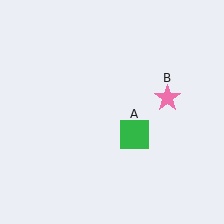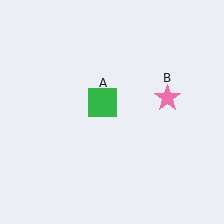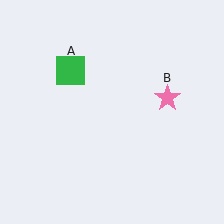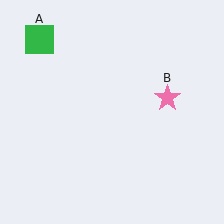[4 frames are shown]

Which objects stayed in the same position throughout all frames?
Pink star (object B) remained stationary.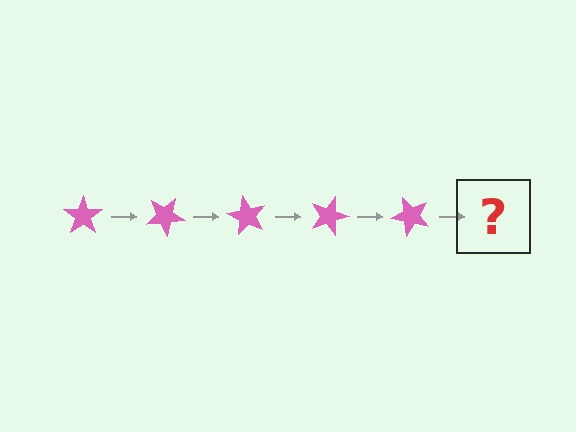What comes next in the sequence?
The next element should be a pink star rotated 150 degrees.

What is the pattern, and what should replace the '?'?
The pattern is that the star rotates 30 degrees each step. The '?' should be a pink star rotated 150 degrees.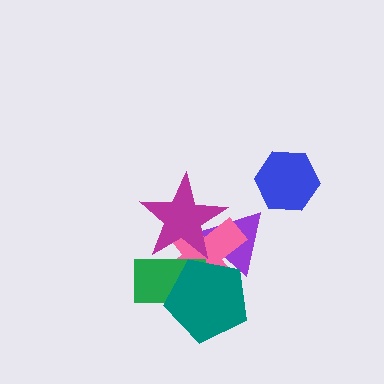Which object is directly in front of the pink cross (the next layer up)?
The magenta star is directly in front of the pink cross.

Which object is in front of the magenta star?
The green rectangle is in front of the magenta star.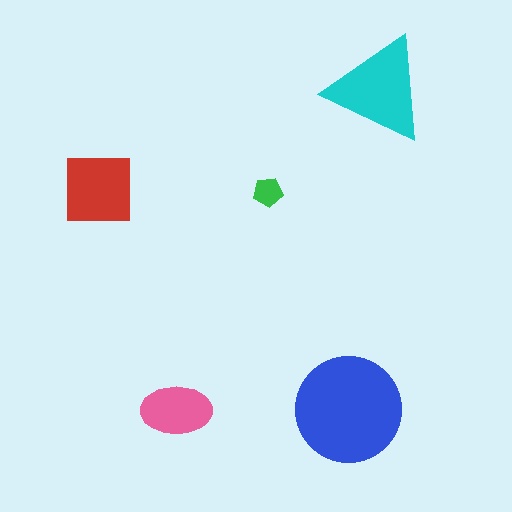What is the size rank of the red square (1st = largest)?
3rd.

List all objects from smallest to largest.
The green pentagon, the pink ellipse, the red square, the cyan triangle, the blue circle.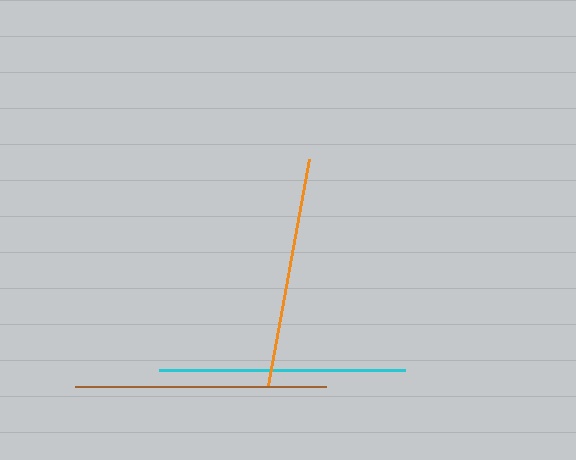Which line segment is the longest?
The brown line is the longest at approximately 250 pixels.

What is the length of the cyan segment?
The cyan segment is approximately 246 pixels long.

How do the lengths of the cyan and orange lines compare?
The cyan and orange lines are approximately the same length.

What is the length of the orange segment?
The orange segment is approximately 229 pixels long.